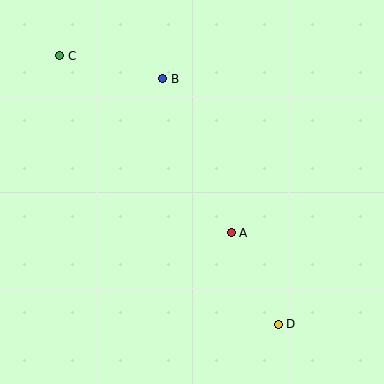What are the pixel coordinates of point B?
Point B is at (163, 79).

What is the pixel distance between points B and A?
The distance between B and A is 168 pixels.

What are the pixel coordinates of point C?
Point C is at (60, 56).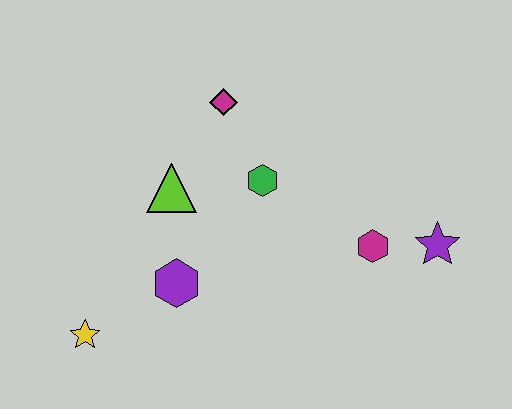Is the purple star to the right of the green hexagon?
Yes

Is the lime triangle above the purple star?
Yes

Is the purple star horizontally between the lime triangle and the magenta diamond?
No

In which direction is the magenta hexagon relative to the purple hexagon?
The magenta hexagon is to the right of the purple hexagon.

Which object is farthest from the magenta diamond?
The yellow star is farthest from the magenta diamond.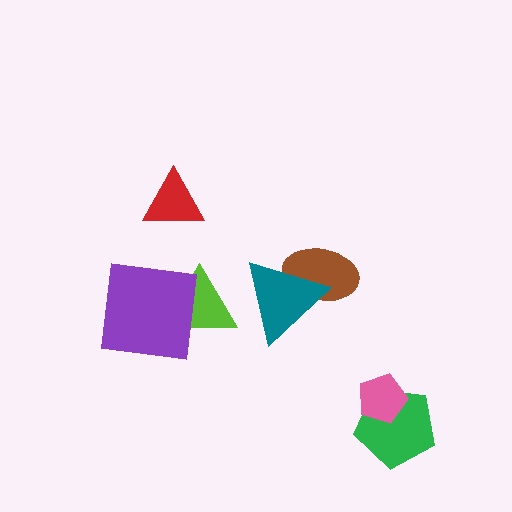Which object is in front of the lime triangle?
The purple square is in front of the lime triangle.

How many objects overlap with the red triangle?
0 objects overlap with the red triangle.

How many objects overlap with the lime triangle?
1 object overlaps with the lime triangle.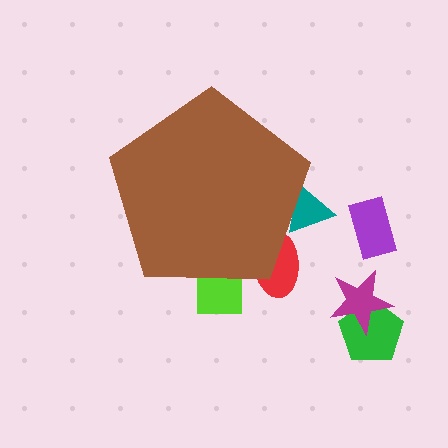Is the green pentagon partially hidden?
No, the green pentagon is fully visible.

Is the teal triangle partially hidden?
Yes, the teal triangle is partially hidden behind the brown pentagon.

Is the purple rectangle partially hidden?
No, the purple rectangle is fully visible.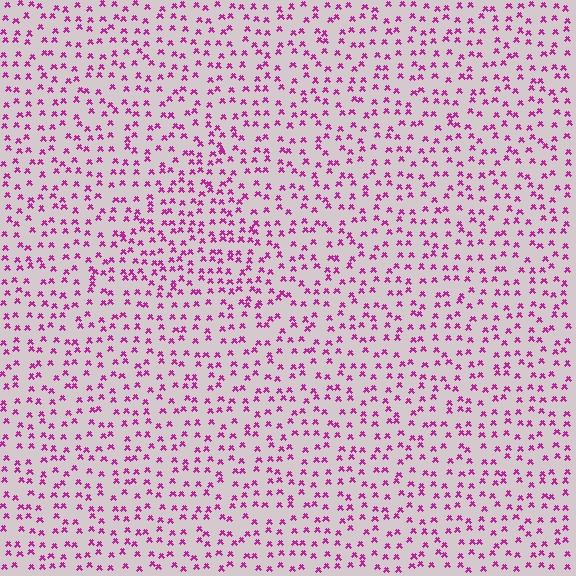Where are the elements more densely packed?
The elements are more densely packed inside the triangle boundary.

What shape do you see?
I see a triangle.